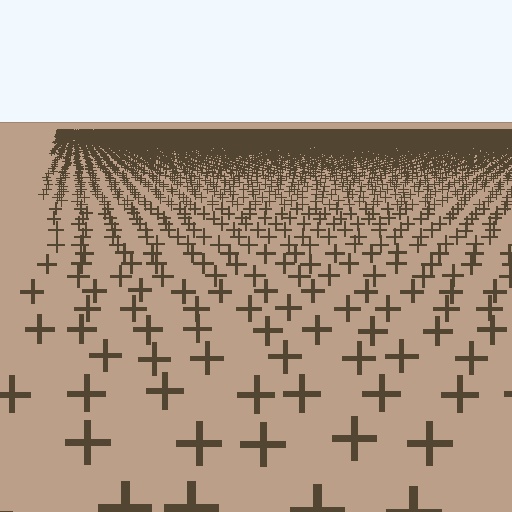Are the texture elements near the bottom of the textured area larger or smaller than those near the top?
Larger. Near the bottom, elements are closer to the viewer and appear at a bigger on-screen size.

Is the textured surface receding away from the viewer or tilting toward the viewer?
The surface is receding away from the viewer. Texture elements get smaller and denser toward the top.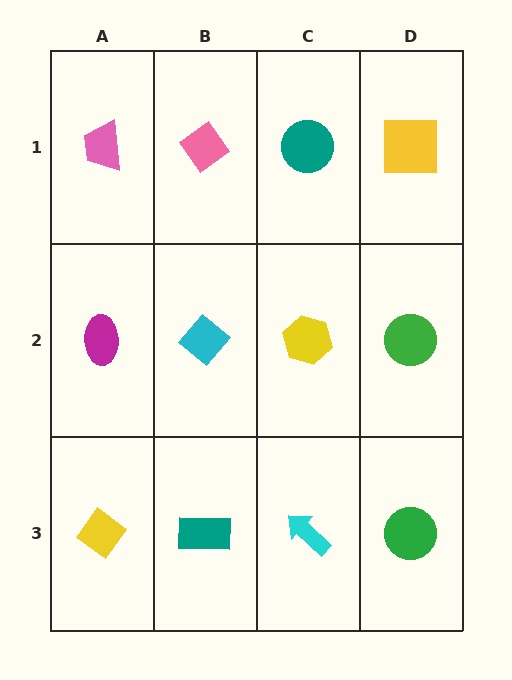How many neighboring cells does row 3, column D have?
2.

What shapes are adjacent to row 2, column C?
A teal circle (row 1, column C), a cyan arrow (row 3, column C), a cyan diamond (row 2, column B), a green circle (row 2, column D).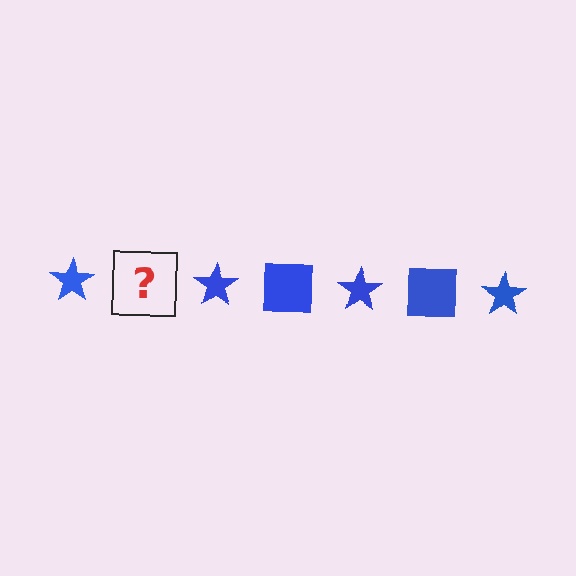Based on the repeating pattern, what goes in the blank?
The blank should be a blue square.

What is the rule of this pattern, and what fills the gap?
The rule is that the pattern cycles through star, square shapes in blue. The gap should be filled with a blue square.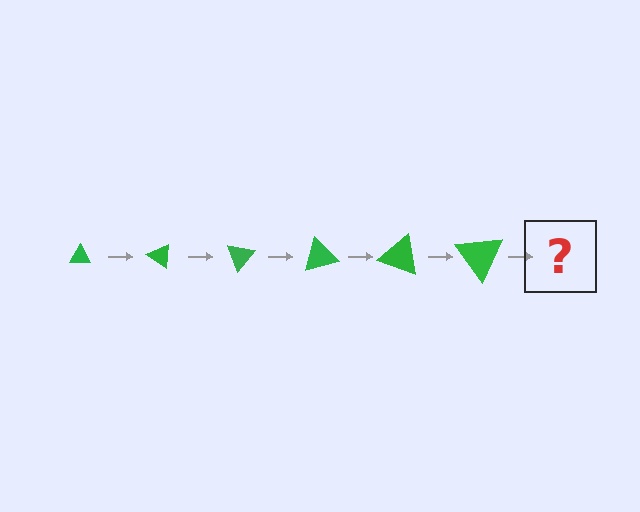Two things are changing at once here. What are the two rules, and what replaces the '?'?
The two rules are that the triangle grows larger each step and it rotates 35 degrees each step. The '?' should be a triangle, larger than the previous one and rotated 210 degrees from the start.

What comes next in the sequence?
The next element should be a triangle, larger than the previous one and rotated 210 degrees from the start.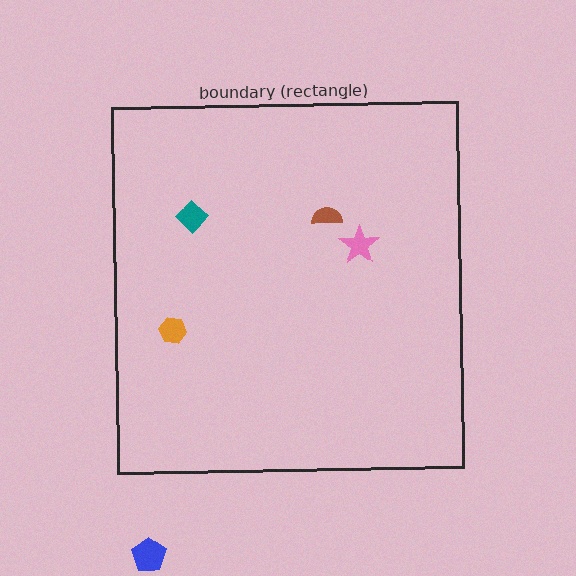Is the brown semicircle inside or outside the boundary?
Inside.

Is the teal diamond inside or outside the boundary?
Inside.